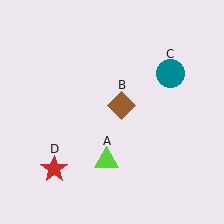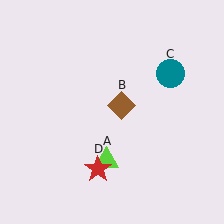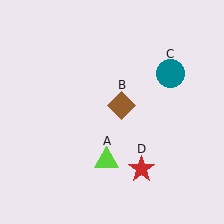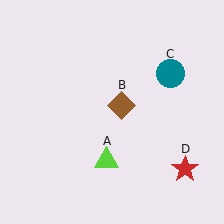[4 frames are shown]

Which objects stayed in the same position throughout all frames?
Lime triangle (object A) and brown diamond (object B) and teal circle (object C) remained stationary.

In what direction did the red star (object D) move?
The red star (object D) moved right.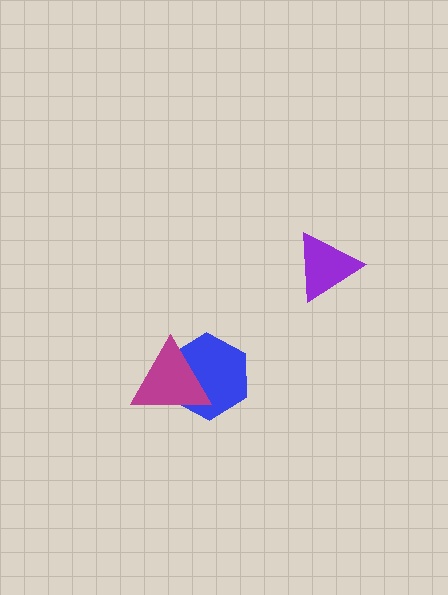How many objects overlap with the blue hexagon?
1 object overlaps with the blue hexagon.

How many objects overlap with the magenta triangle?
1 object overlaps with the magenta triangle.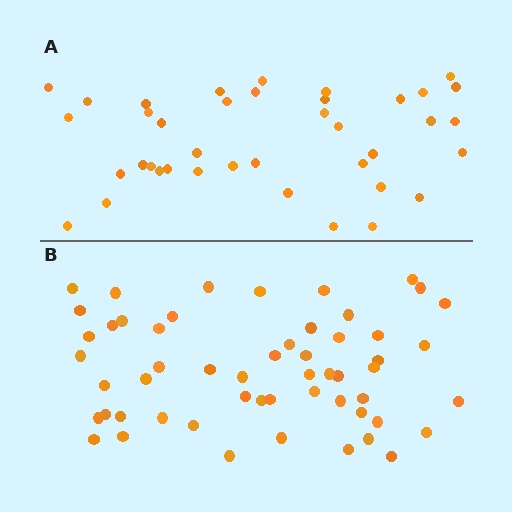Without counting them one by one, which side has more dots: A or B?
Region B (the bottom region) has more dots.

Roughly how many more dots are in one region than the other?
Region B has approximately 15 more dots than region A.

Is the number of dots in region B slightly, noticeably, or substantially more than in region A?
Region B has noticeably more, but not dramatically so. The ratio is roughly 1.4 to 1.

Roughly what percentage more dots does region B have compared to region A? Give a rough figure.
About 40% more.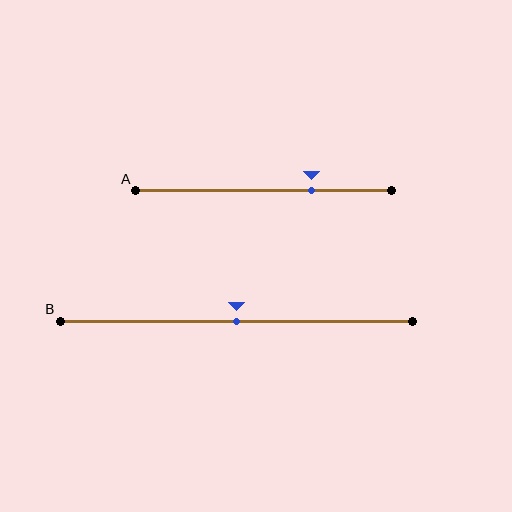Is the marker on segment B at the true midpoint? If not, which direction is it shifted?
Yes, the marker on segment B is at the true midpoint.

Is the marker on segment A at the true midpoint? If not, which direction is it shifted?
No, the marker on segment A is shifted to the right by about 19% of the segment length.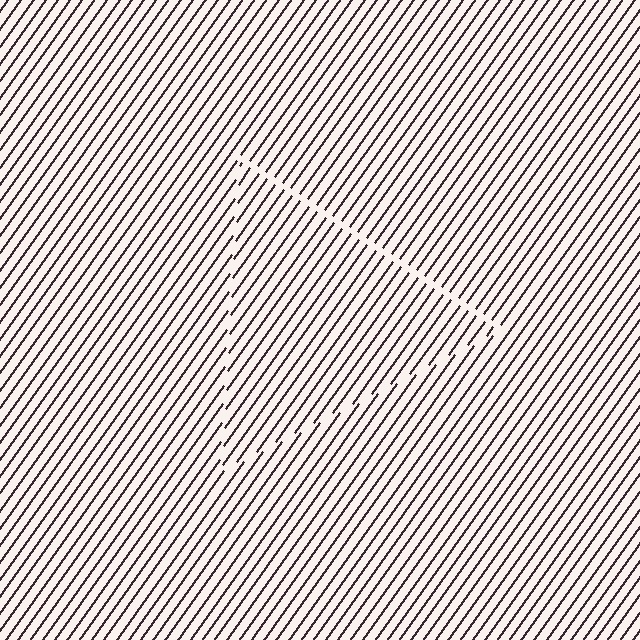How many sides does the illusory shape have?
3 sides — the line-ends trace a triangle.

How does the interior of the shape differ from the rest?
The interior of the shape contains the same grating, shifted by half a period — the contour is defined by the phase discontinuity where line-ends from the inner and outer gratings abut.